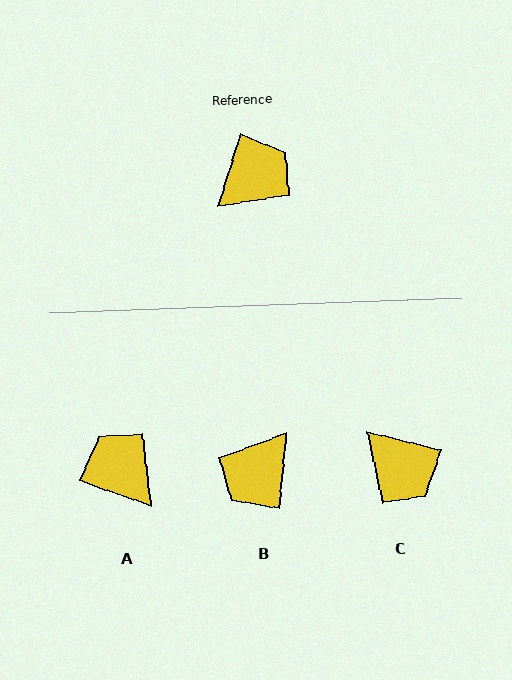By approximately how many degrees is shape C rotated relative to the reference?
Approximately 87 degrees clockwise.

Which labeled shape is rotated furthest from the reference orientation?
B, about 168 degrees away.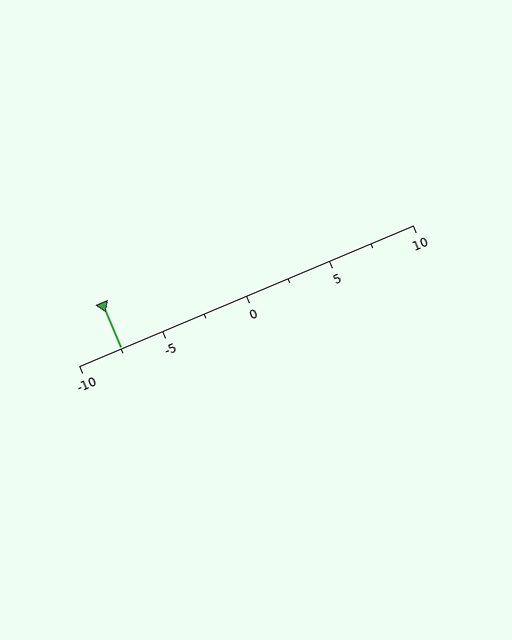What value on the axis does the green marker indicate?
The marker indicates approximately -7.5.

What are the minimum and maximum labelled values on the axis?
The axis runs from -10 to 10.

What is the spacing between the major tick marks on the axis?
The major ticks are spaced 5 apart.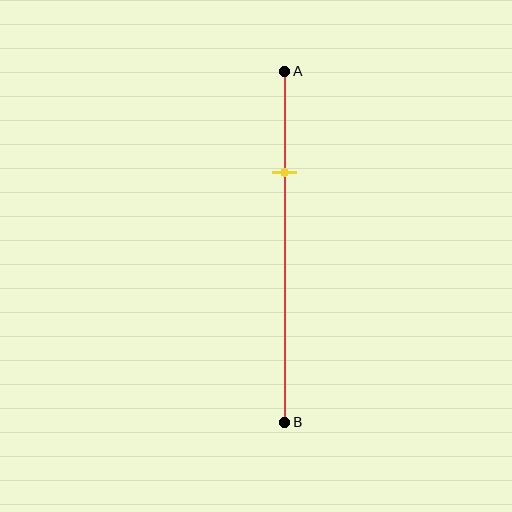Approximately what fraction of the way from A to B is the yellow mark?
The yellow mark is approximately 30% of the way from A to B.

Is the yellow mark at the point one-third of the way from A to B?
No, the mark is at about 30% from A, not at the 33% one-third point.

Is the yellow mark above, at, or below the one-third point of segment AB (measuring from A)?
The yellow mark is above the one-third point of segment AB.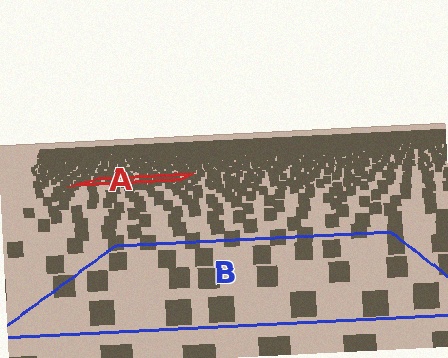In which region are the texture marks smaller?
The texture marks are smaller in region A, because it is farther away.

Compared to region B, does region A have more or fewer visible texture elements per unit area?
Region A has more texture elements per unit area — they are packed more densely because it is farther away.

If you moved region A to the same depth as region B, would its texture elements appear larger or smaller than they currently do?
They would appear larger. At a closer depth, the same texture elements are projected at a bigger on-screen size.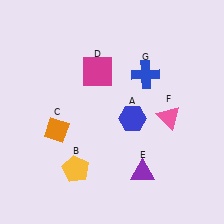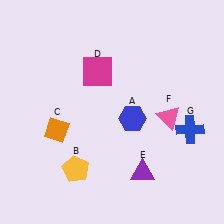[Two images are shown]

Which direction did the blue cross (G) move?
The blue cross (G) moved down.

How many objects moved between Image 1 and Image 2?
1 object moved between the two images.